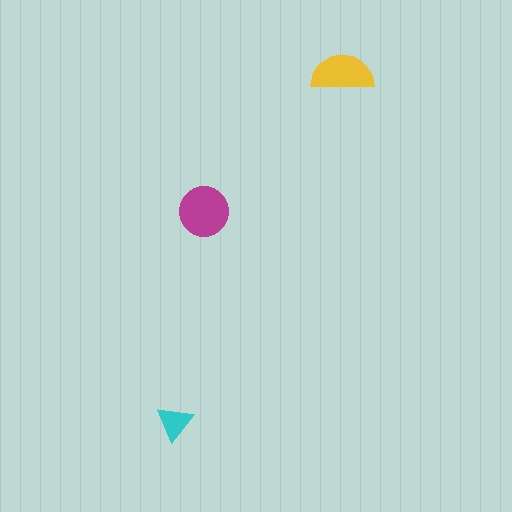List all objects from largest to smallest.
The magenta circle, the yellow semicircle, the cyan triangle.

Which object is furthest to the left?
The cyan triangle is leftmost.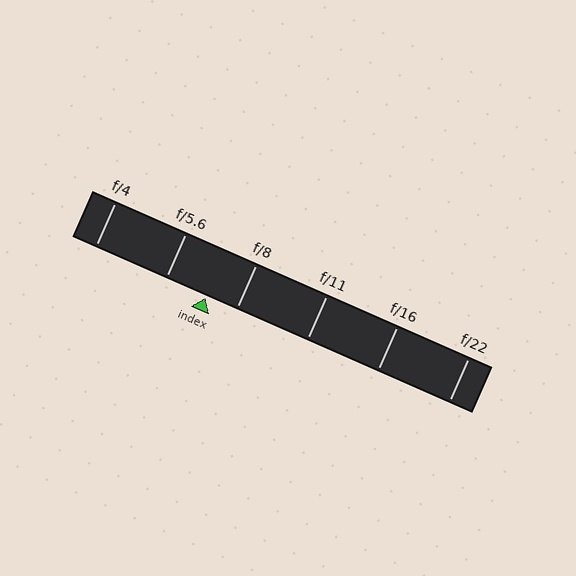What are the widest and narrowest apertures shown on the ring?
The widest aperture shown is f/4 and the narrowest is f/22.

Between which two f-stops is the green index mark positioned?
The index mark is between f/5.6 and f/8.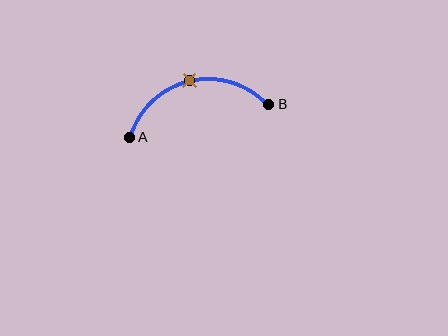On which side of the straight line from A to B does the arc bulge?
The arc bulges above the straight line connecting A and B.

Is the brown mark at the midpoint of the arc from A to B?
Yes. The brown mark lies on the arc at equal arc-length from both A and B — it is the arc midpoint.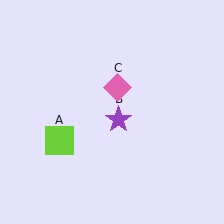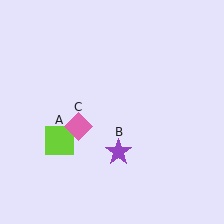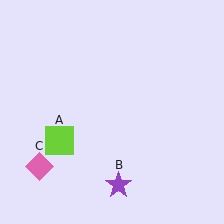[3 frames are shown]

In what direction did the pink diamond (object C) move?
The pink diamond (object C) moved down and to the left.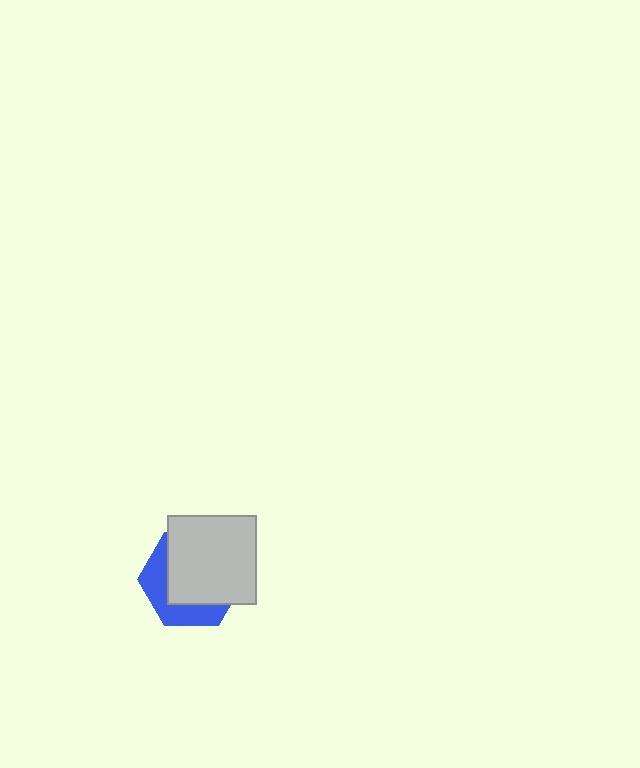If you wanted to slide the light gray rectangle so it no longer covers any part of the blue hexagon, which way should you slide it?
Slide it toward the upper-right — that is the most direct way to separate the two shapes.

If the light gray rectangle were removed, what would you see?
You would see the complete blue hexagon.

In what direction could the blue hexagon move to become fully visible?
The blue hexagon could move toward the lower-left. That would shift it out from behind the light gray rectangle entirely.